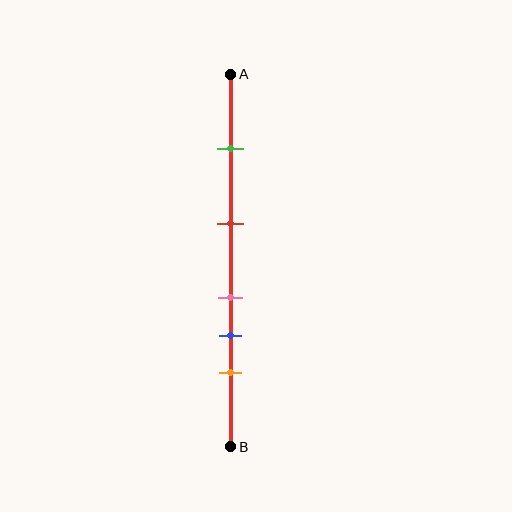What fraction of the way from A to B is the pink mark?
The pink mark is approximately 60% (0.6) of the way from A to B.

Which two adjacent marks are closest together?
The pink and blue marks are the closest adjacent pair.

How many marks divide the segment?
There are 5 marks dividing the segment.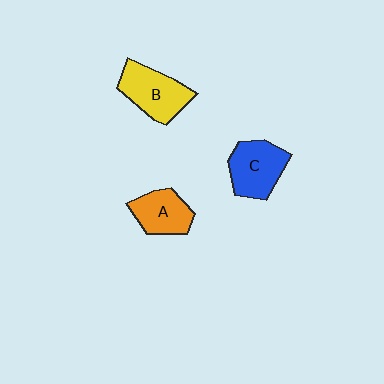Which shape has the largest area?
Shape B (yellow).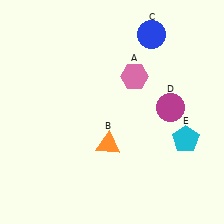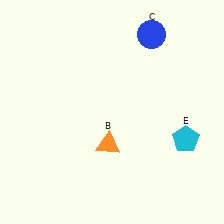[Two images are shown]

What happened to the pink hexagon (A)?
The pink hexagon (A) was removed in Image 2. It was in the top-right area of Image 1.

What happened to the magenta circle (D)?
The magenta circle (D) was removed in Image 2. It was in the top-right area of Image 1.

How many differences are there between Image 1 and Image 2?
There are 2 differences between the two images.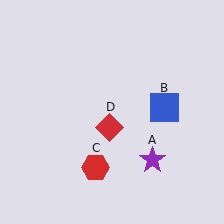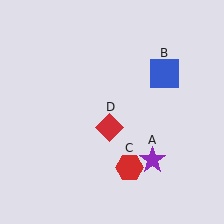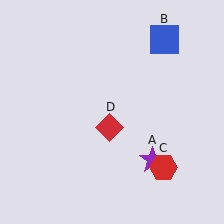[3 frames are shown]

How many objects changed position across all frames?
2 objects changed position: blue square (object B), red hexagon (object C).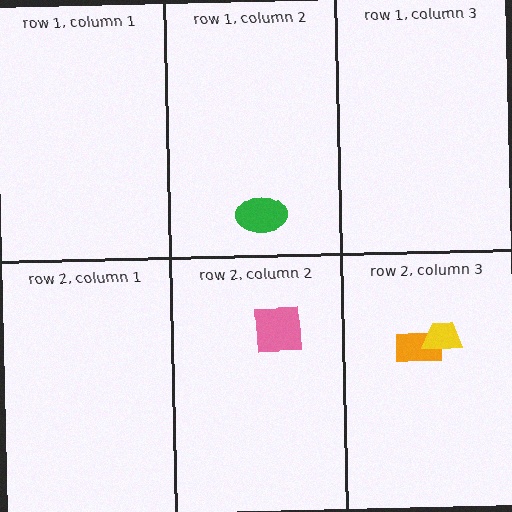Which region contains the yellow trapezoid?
The row 2, column 3 region.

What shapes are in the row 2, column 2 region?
The pink square.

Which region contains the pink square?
The row 2, column 2 region.